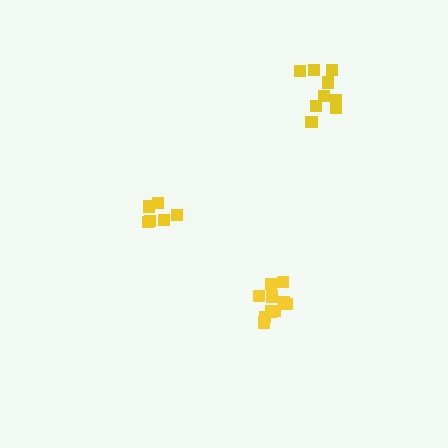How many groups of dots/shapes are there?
There are 3 groups.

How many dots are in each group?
Group 1: 6 dots, Group 2: 10 dots, Group 3: 9 dots (25 total).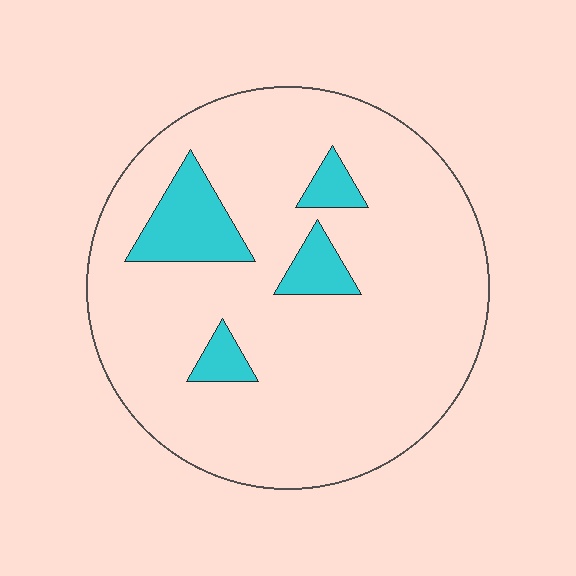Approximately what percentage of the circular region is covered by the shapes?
Approximately 10%.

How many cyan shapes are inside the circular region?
4.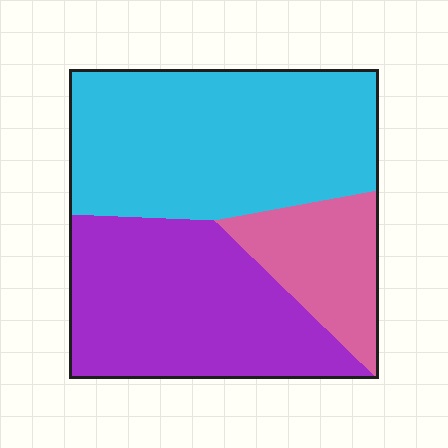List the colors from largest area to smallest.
From largest to smallest: cyan, purple, pink.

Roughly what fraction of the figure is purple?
Purple covers about 40% of the figure.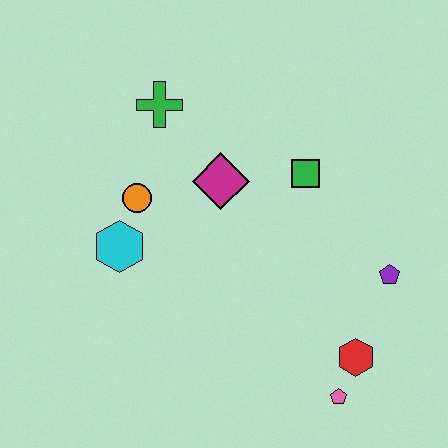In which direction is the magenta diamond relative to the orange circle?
The magenta diamond is to the right of the orange circle.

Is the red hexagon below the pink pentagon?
No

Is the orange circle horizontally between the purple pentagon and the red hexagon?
No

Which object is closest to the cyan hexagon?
The orange circle is closest to the cyan hexagon.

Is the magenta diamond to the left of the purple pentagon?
Yes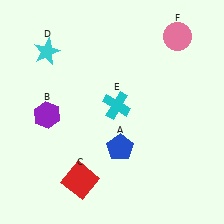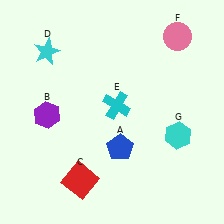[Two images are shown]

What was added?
A cyan hexagon (G) was added in Image 2.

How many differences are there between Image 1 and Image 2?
There is 1 difference between the two images.